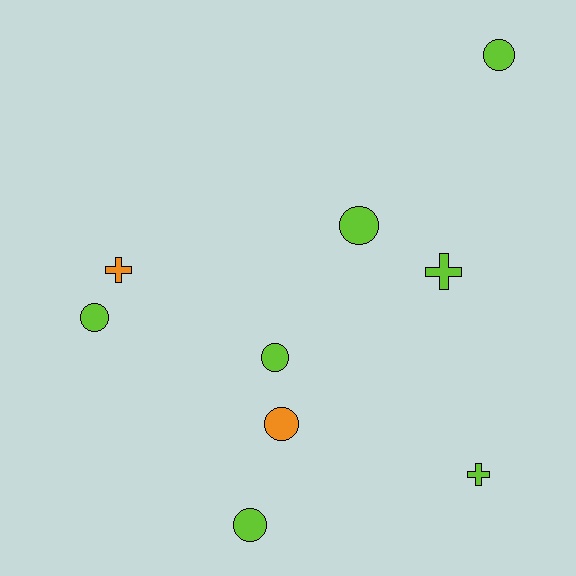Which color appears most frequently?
Lime, with 7 objects.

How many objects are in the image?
There are 9 objects.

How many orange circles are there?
There is 1 orange circle.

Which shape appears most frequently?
Circle, with 6 objects.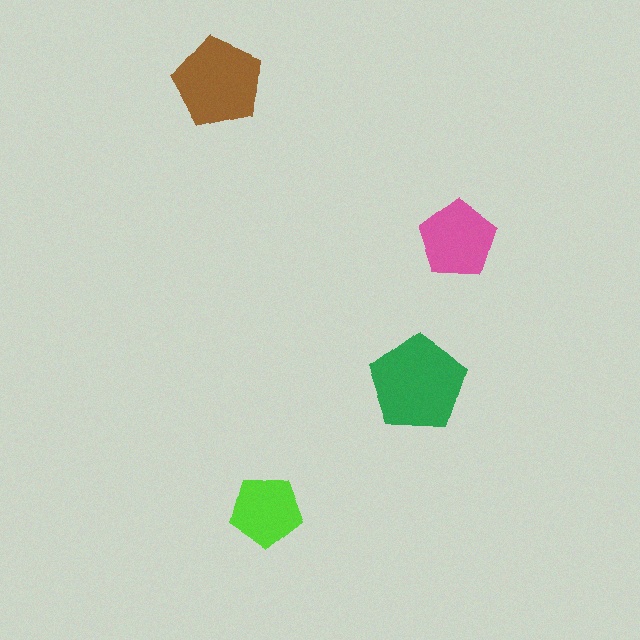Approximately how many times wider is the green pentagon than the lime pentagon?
About 1.5 times wider.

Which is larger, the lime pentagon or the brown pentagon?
The brown one.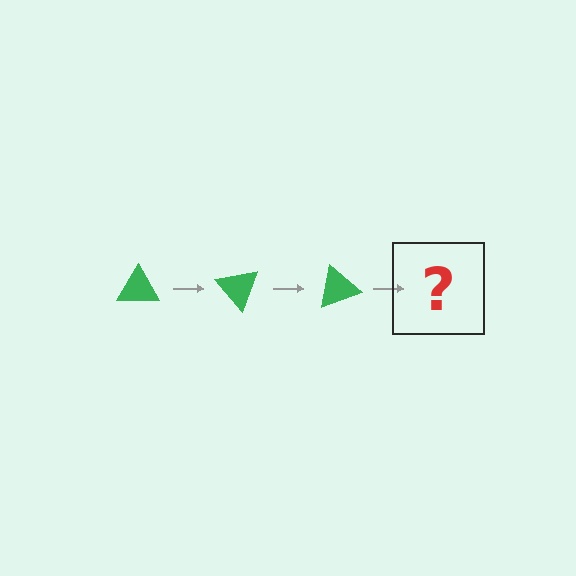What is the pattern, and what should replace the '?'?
The pattern is that the triangle rotates 50 degrees each step. The '?' should be a green triangle rotated 150 degrees.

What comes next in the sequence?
The next element should be a green triangle rotated 150 degrees.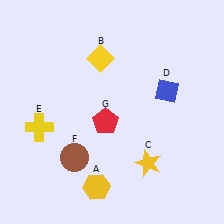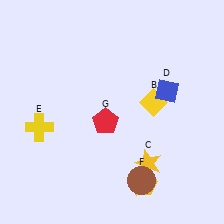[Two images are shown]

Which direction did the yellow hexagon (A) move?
The yellow hexagon (A) moved right.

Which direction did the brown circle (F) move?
The brown circle (F) moved right.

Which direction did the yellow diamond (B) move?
The yellow diamond (B) moved right.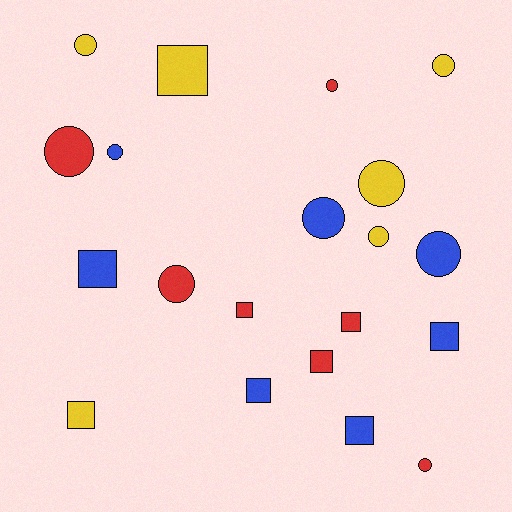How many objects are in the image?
There are 20 objects.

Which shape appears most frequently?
Circle, with 11 objects.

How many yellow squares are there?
There are 2 yellow squares.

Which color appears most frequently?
Blue, with 7 objects.